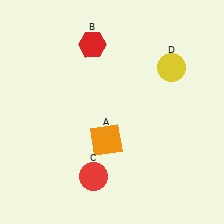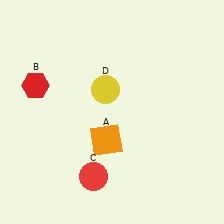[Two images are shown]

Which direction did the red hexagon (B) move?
The red hexagon (B) moved left.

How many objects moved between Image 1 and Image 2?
2 objects moved between the two images.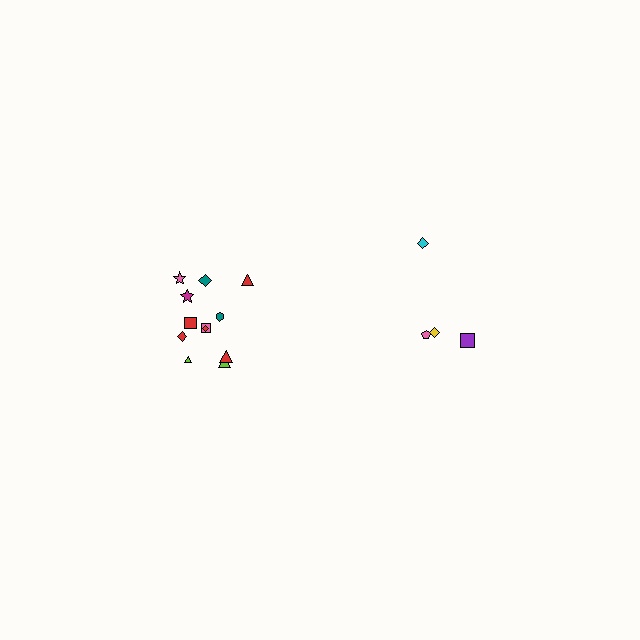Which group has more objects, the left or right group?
The left group.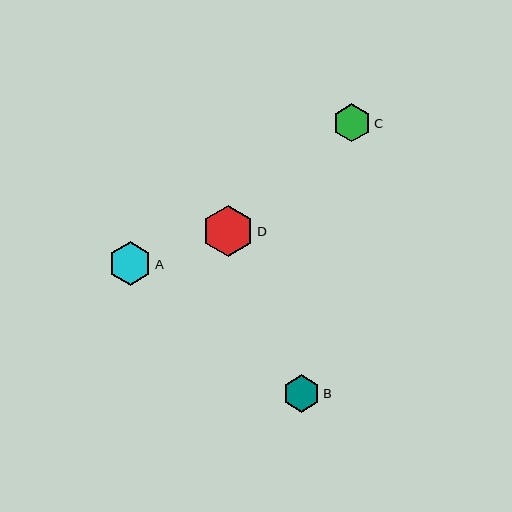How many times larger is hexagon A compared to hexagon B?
Hexagon A is approximately 1.2 times the size of hexagon B.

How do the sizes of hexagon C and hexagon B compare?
Hexagon C and hexagon B are approximately the same size.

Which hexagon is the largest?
Hexagon D is the largest with a size of approximately 51 pixels.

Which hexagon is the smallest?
Hexagon B is the smallest with a size of approximately 38 pixels.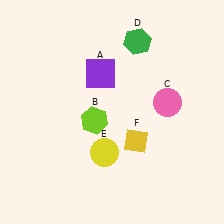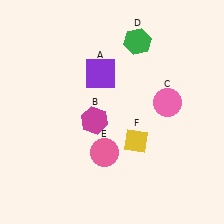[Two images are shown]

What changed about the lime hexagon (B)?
In Image 1, B is lime. In Image 2, it changed to magenta.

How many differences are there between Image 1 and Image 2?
There are 2 differences between the two images.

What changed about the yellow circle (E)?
In Image 1, E is yellow. In Image 2, it changed to pink.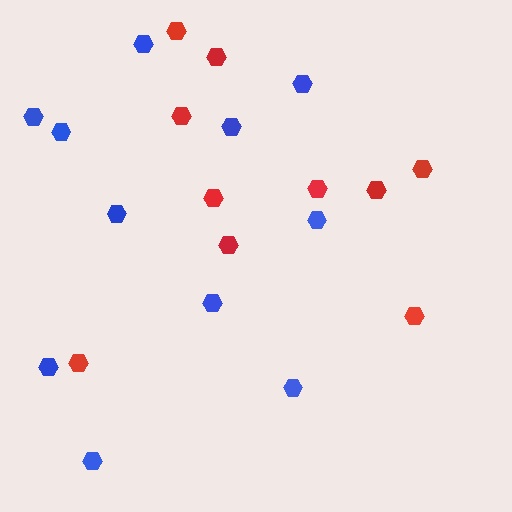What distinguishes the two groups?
There are 2 groups: one group of red hexagons (10) and one group of blue hexagons (11).